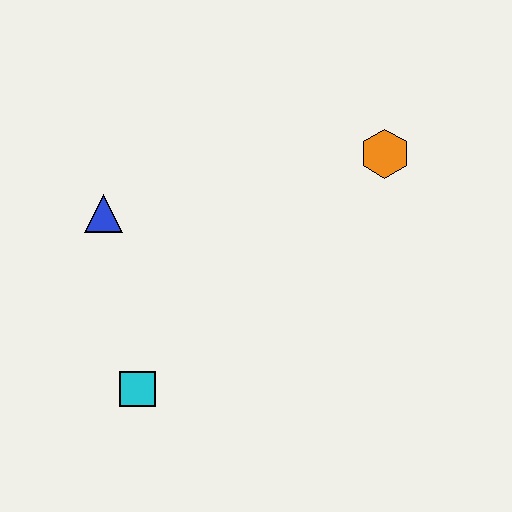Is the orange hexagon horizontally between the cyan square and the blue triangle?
No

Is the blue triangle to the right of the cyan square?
No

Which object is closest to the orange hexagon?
The blue triangle is closest to the orange hexagon.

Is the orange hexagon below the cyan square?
No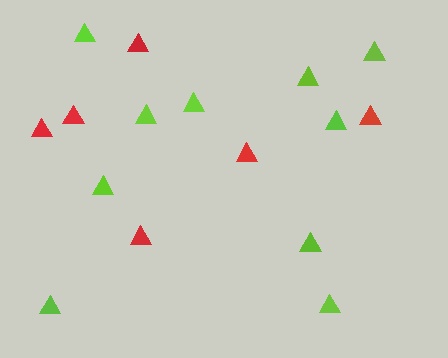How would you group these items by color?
There are 2 groups: one group of red triangles (6) and one group of lime triangles (10).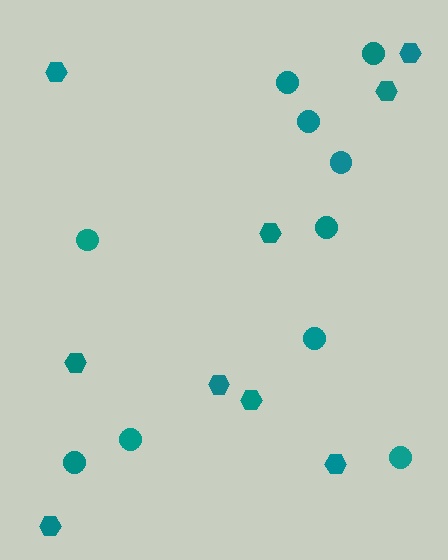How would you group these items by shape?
There are 2 groups: one group of hexagons (9) and one group of circles (10).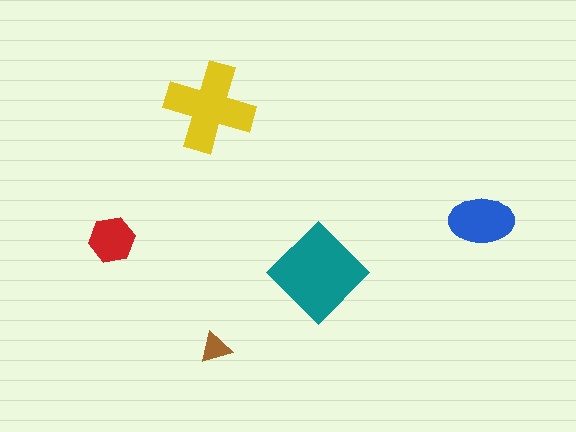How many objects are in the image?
There are 5 objects in the image.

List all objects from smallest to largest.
The brown triangle, the red hexagon, the blue ellipse, the yellow cross, the teal diamond.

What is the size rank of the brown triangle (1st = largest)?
5th.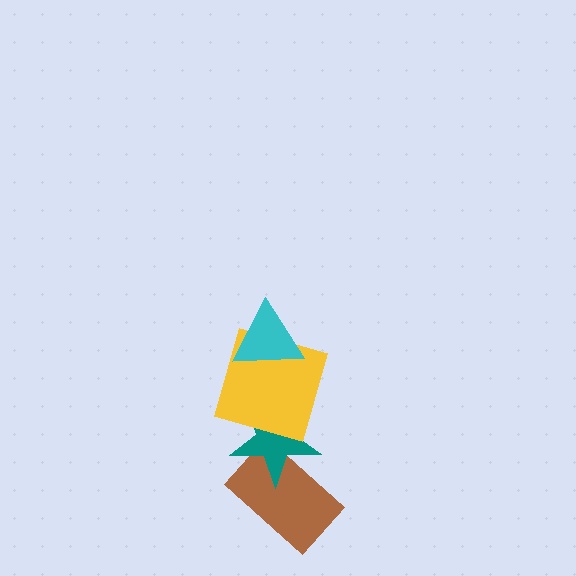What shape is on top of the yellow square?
The cyan triangle is on top of the yellow square.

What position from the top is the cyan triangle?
The cyan triangle is 1st from the top.